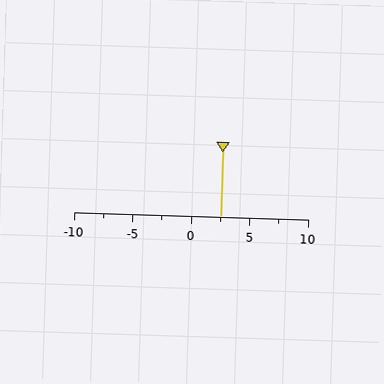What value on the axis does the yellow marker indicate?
The marker indicates approximately 2.5.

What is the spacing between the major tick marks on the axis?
The major ticks are spaced 5 apart.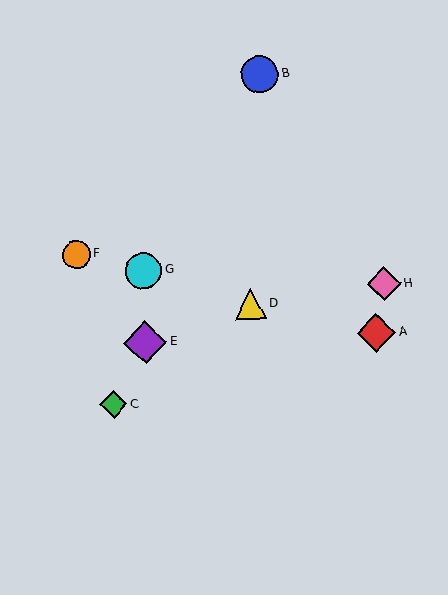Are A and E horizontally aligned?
Yes, both are at y≈333.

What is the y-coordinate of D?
Object D is at y≈304.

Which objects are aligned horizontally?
Objects A, E are aligned horizontally.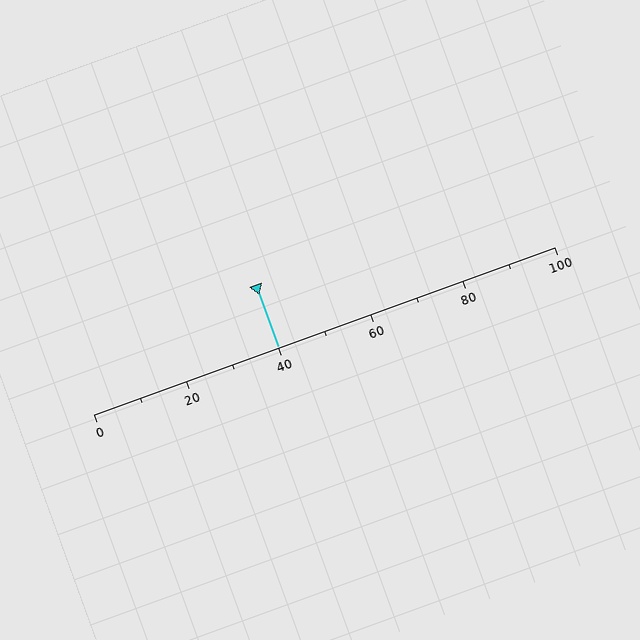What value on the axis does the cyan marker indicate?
The marker indicates approximately 40.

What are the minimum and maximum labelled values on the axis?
The axis runs from 0 to 100.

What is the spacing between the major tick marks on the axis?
The major ticks are spaced 20 apart.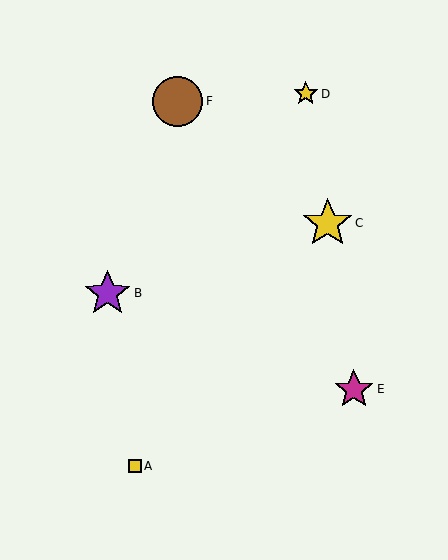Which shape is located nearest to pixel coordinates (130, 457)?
The yellow square (labeled A) at (135, 466) is nearest to that location.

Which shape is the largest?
The brown circle (labeled F) is the largest.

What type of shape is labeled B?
Shape B is a purple star.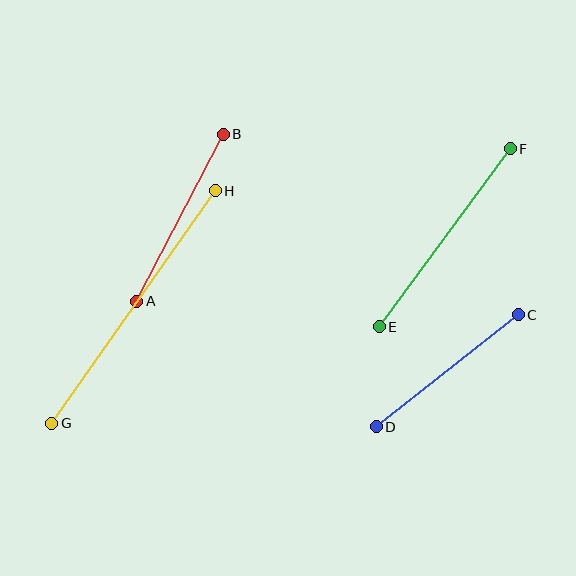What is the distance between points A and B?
The distance is approximately 188 pixels.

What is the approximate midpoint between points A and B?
The midpoint is at approximately (180, 218) pixels.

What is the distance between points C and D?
The distance is approximately 181 pixels.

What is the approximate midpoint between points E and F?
The midpoint is at approximately (445, 238) pixels.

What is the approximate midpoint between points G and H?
The midpoint is at approximately (133, 307) pixels.